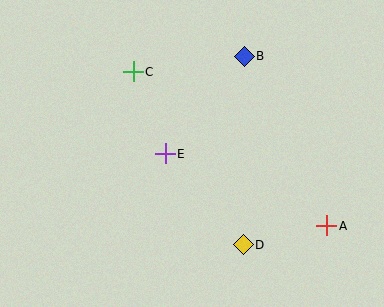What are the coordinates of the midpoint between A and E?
The midpoint between A and E is at (246, 190).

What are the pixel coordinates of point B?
Point B is at (244, 56).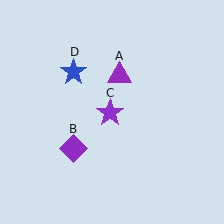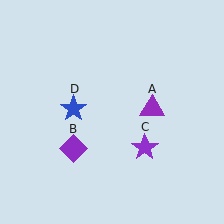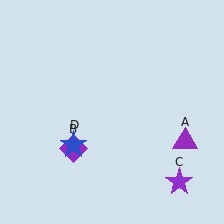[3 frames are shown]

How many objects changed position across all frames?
3 objects changed position: purple triangle (object A), purple star (object C), blue star (object D).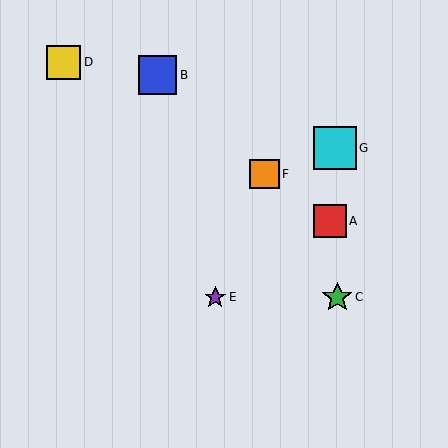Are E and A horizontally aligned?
No, E is at y≈297 and A is at y≈221.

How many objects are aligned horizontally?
2 objects (C, E) are aligned horizontally.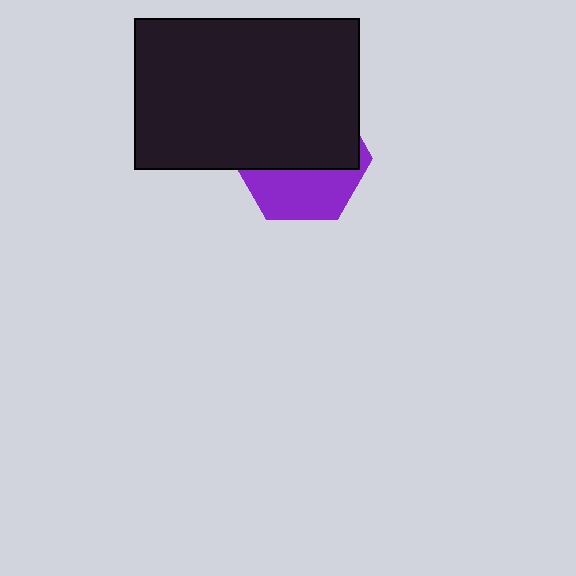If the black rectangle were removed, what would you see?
You would see the complete purple hexagon.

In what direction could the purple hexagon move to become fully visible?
The purple hexagon could move down. That would shift it out from behind the black rectangle entirely.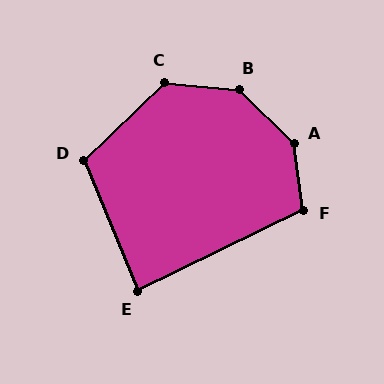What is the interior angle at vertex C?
Approximately 131 degrees (obtuse).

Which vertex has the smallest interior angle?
E, at approximately 87 degrees.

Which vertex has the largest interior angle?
A, at approximately 143 degrees.